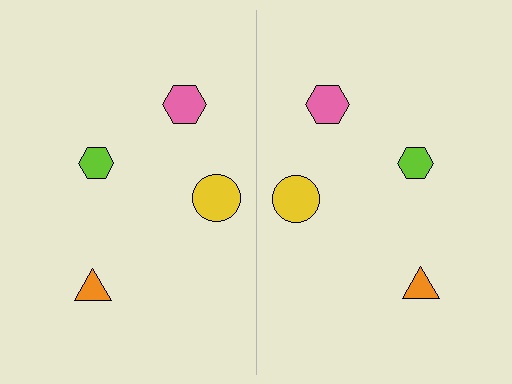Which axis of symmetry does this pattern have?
The pattern has a vertical axis of symmetry running through the center of the image.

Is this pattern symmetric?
Yes, this pattern has bilateral (reflection) symmetry.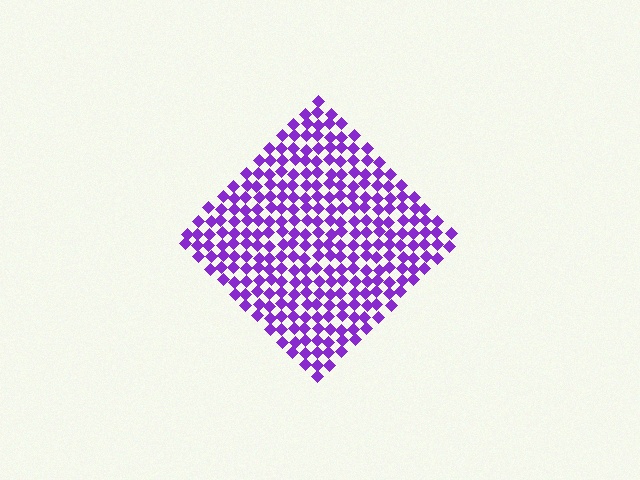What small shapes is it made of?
It is made of small diamonds.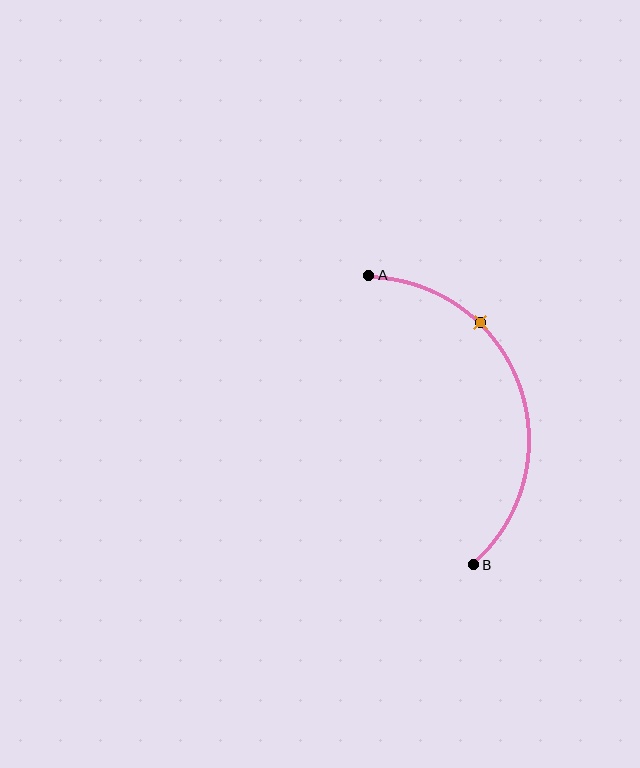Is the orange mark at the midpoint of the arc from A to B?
No. The orange mark lies on the arc but is closer to endpoint A. The arc midpoint would be at the point on the curve equidistant along the arc from both A and B.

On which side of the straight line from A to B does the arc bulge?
The arc bulges to the right of the straight line connecting A and B.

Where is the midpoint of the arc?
The arc midpoint is the point on the curve farthest from the straight line joining A and B. It sits to the right of that line.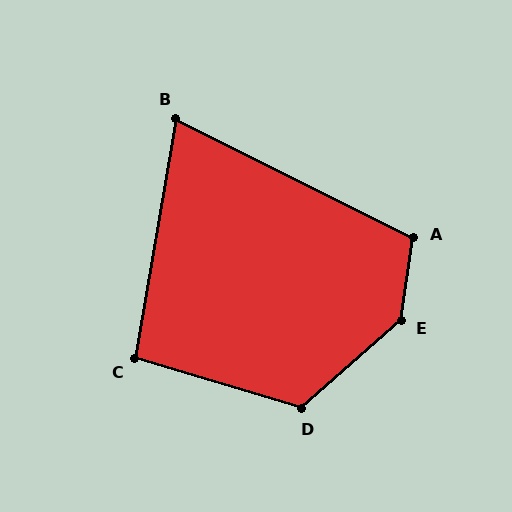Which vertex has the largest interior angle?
E, at approximately 140 degrees.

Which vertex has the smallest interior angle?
B, at approximately 73 degrees.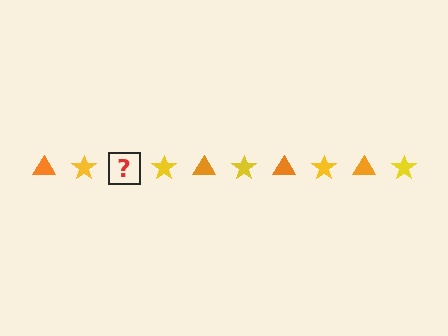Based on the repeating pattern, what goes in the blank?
The blank should be an orange triangle.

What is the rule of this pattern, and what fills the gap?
The rule is that the pattern alternates between orange triangle and yellow star. The gap should be filled with an orange triangle.